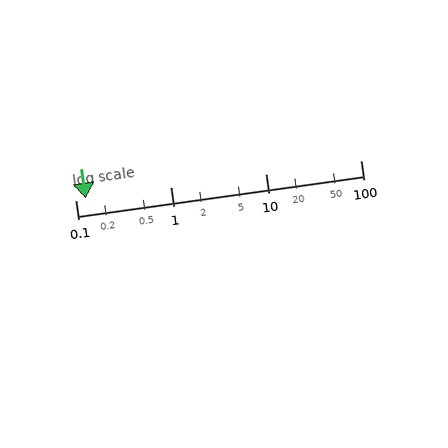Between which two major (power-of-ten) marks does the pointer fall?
The pointer is between 0.1 and 1.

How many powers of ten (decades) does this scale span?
The scale spans 3 decades, from 0.1 to 100.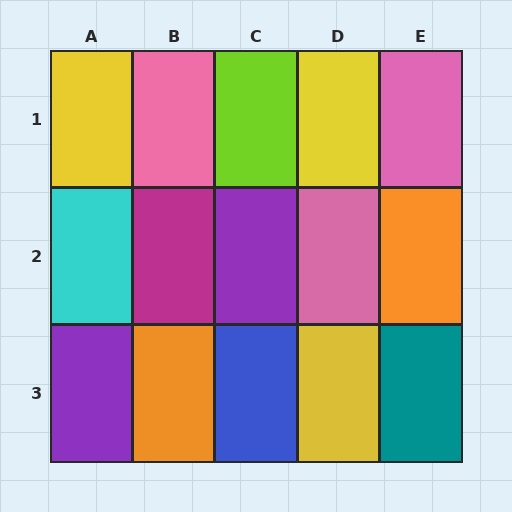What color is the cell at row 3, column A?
Purple.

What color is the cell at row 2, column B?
Magenta.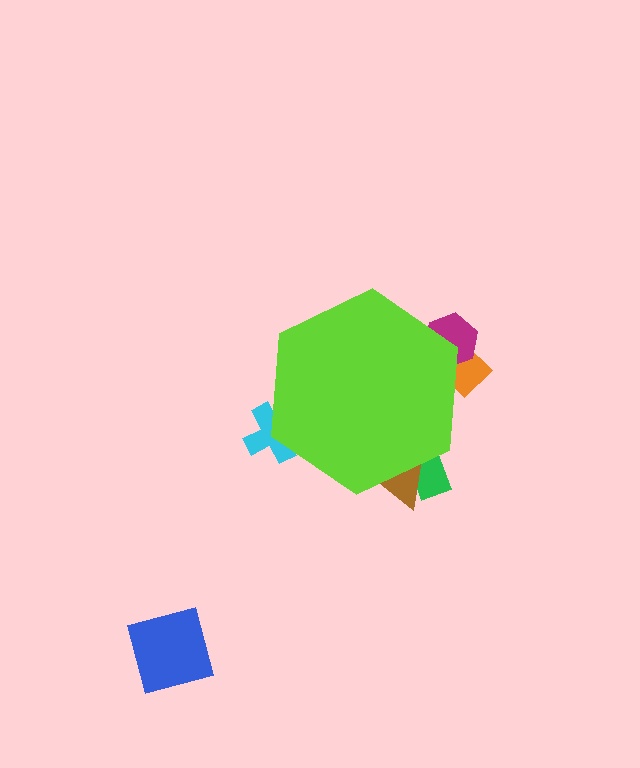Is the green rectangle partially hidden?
Yes, the green rectangle is partially hidden behind the lime hexagon.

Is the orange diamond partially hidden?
Yes, the orange diamond is partially hidden behind the lime hexagon.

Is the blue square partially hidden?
No, the blue square is fully visible.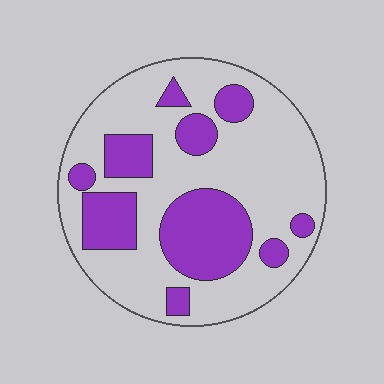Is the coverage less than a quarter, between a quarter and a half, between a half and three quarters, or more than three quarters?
Between a quarter and a half.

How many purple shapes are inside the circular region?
10.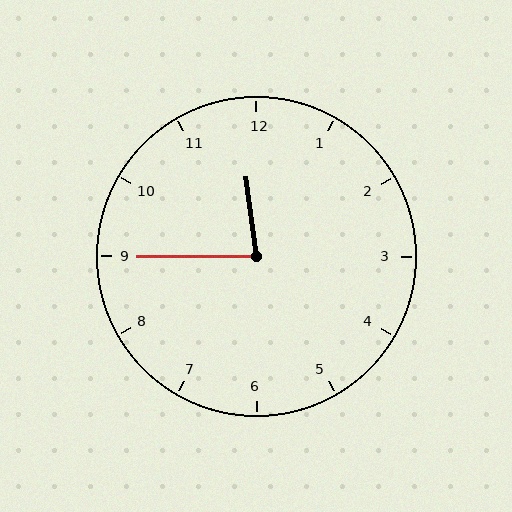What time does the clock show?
11:45.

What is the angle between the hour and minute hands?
Approximately 82 degrees.